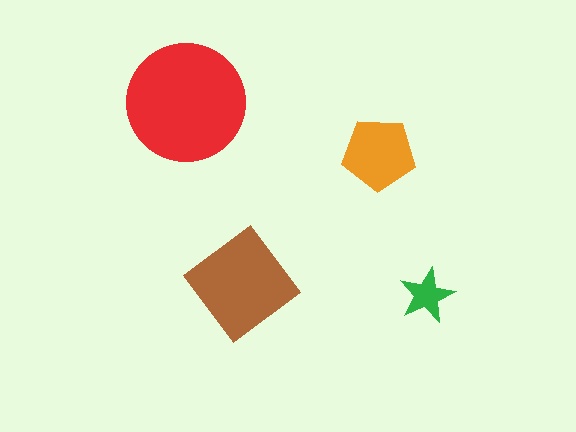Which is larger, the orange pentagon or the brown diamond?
The brown diamond.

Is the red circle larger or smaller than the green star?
Larger.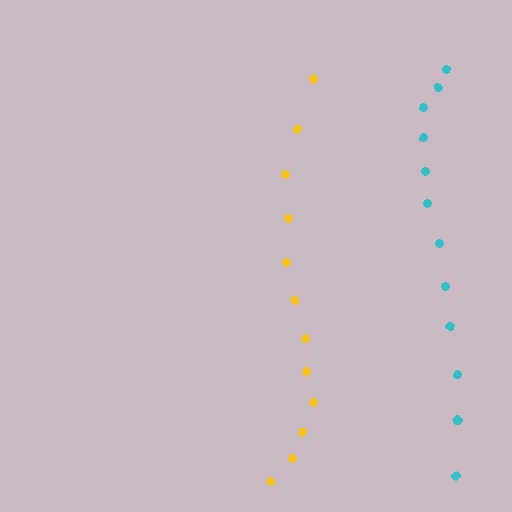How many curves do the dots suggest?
There are 2 distinct paths.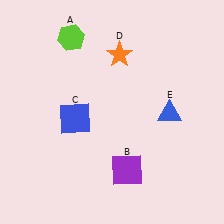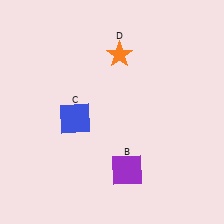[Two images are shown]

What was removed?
The blue triangle (E), the lime hexagon (A) were removed in Image 2.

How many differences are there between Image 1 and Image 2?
There are 2 differences between the two images.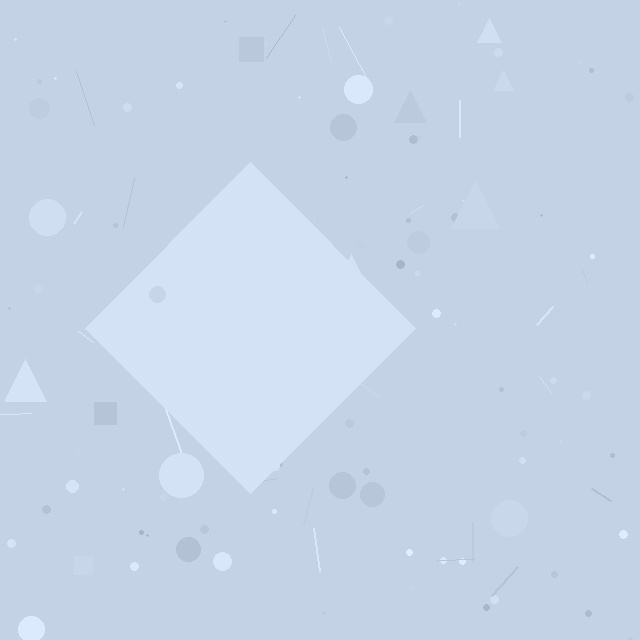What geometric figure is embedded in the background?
A diamond is embedded in the background.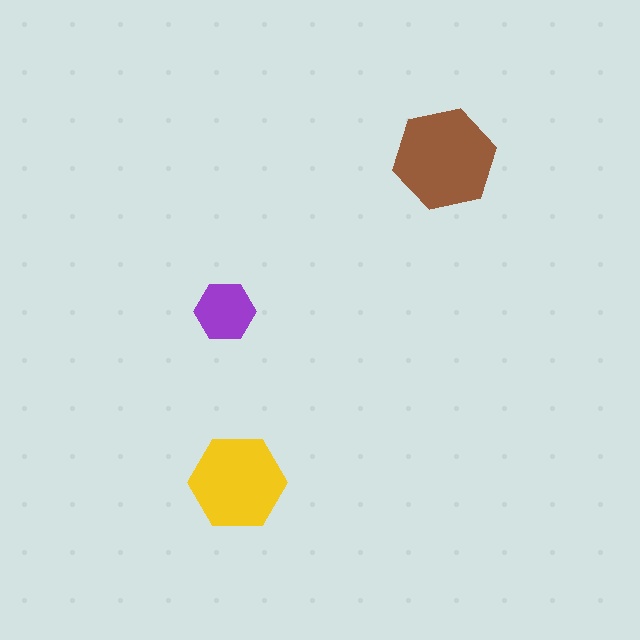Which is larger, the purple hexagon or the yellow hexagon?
The yellow one.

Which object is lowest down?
The yellow hexagon is bottommost.